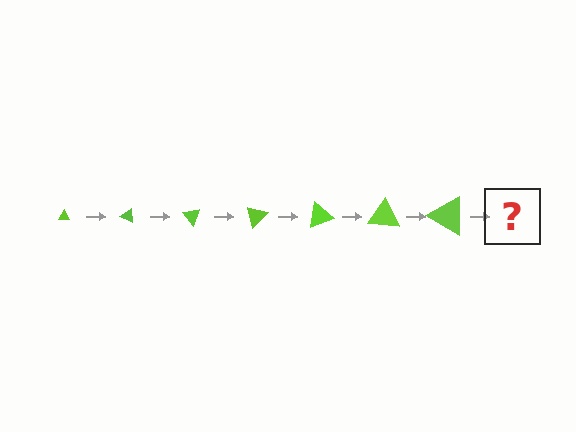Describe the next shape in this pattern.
It should be a triangle, larger than the previous one and rotated 175 degrees from the start.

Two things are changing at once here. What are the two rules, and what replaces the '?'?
The two rules are that the triangle grows larger each step and it rotates 25 degrees each step. The '?' should be a triangle, larger than the previous one and rotated 175 degrees from the start.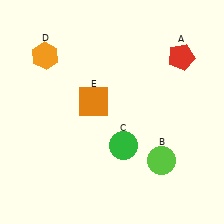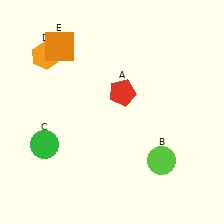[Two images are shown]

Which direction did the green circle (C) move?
The green circle (C) moved left.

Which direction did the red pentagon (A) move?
The red pentagon (A) moved left.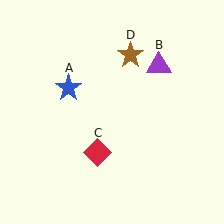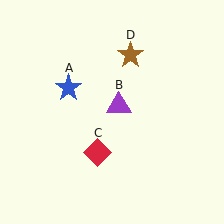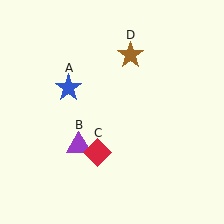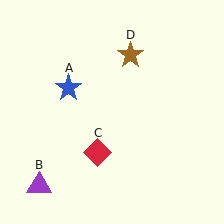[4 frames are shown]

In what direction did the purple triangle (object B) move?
The purple triangle (object B) moved down and to the left.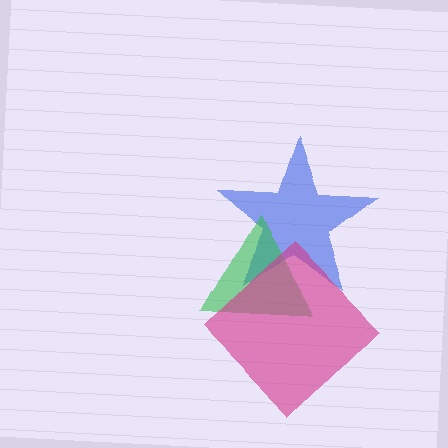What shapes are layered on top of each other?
The layered shapes are: a blue star, a green triangle, a magenta diamond.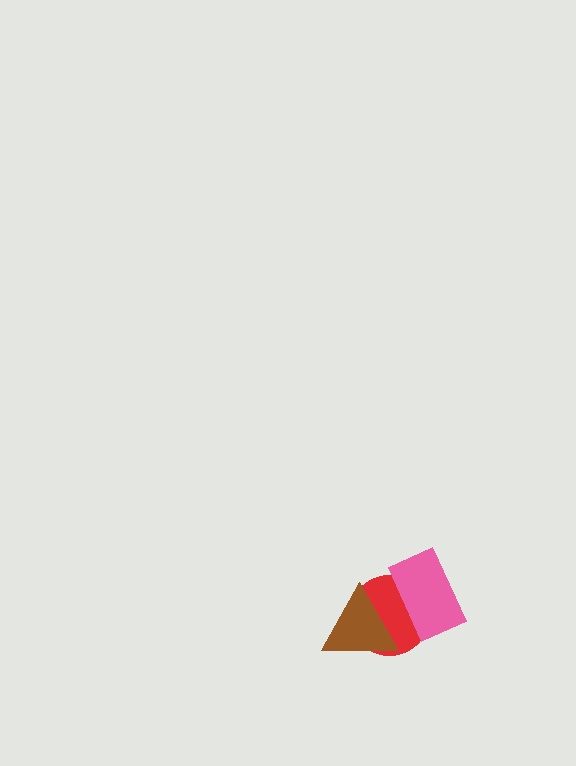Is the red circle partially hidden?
Yes, it is partially covered by another shape.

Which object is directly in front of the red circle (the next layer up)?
The brown triangle is directly in front of the red circle.